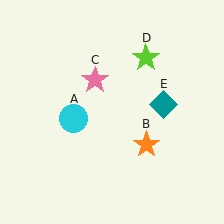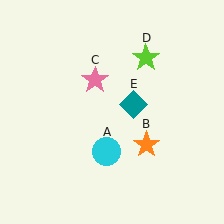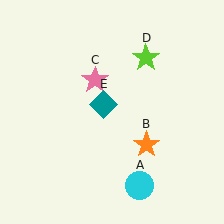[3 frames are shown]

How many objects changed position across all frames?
2 objects changed position: cyan circle (object A), teal diamond (object E).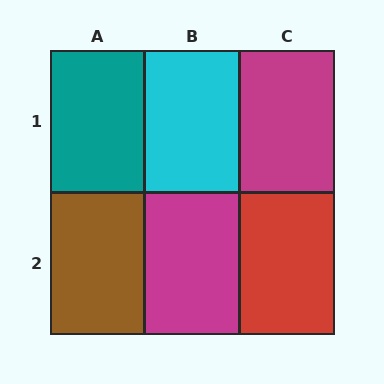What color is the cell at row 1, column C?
Magenta.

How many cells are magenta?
2 cells are magenta.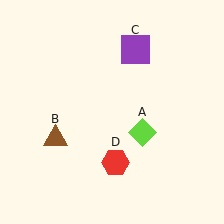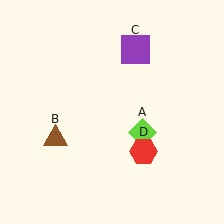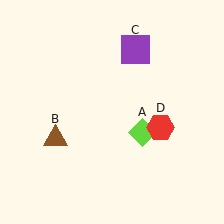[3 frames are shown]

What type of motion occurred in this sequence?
The red hexagon (object D) rotated counterclockwise around the center of the scene.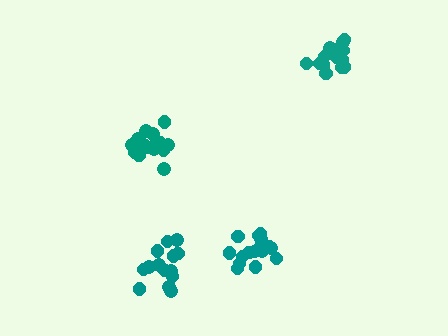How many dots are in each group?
Group 1: 18 dots, Group 2: 17 dots, Group 3: 17 dots, Group 4: 15 dots (67 total).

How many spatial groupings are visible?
There are 4 spatial groupings.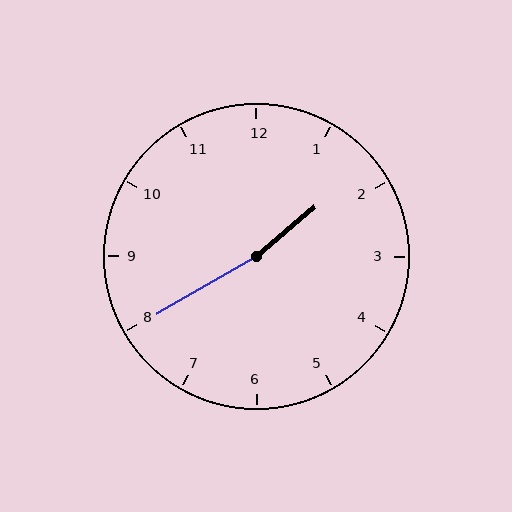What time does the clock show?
1:40.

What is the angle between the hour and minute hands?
Approximately 170 degrees.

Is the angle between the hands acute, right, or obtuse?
It is obtuse.